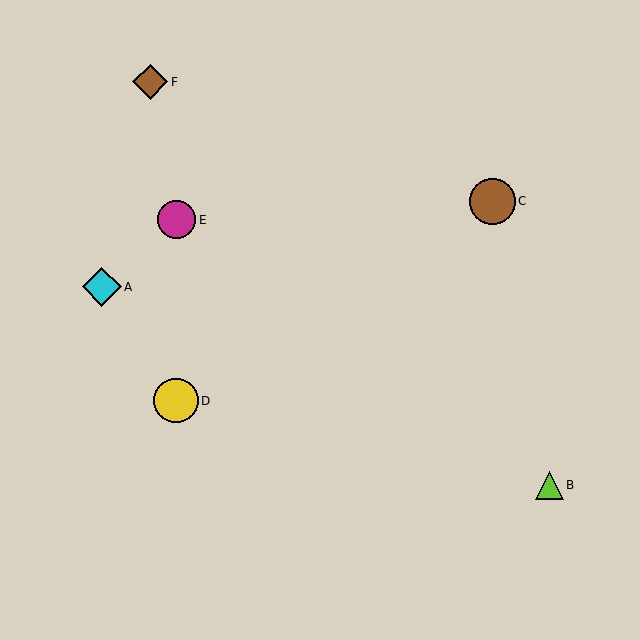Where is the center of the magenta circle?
The center of the magenta circle is at (177, 220).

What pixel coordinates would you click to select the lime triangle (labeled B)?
Click at (549, 485) to select the lime triangle B.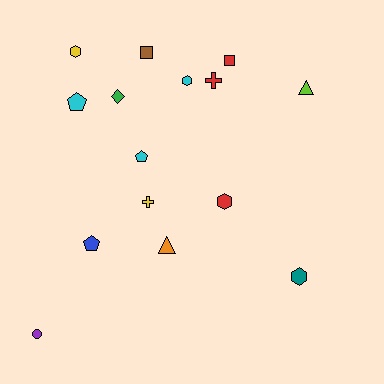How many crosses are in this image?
There are 2 crosses.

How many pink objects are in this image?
There are no pink objects.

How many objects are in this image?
There are 15 objects.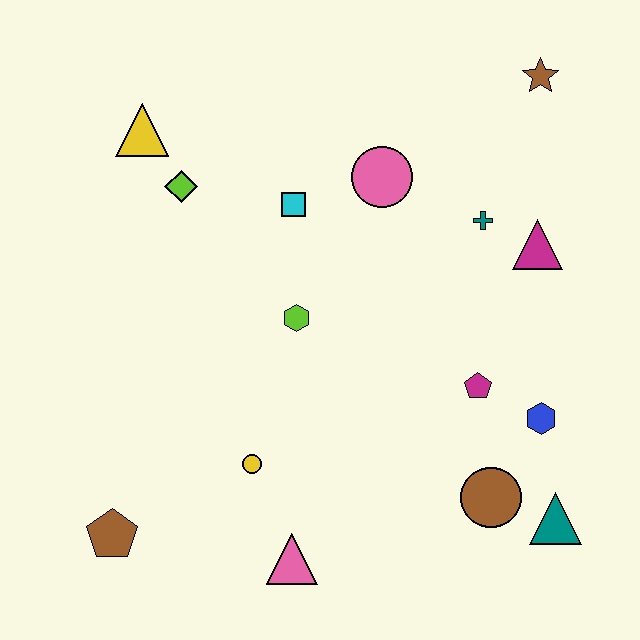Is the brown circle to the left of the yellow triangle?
No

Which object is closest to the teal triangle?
The brown circle is closest to the teal triangle.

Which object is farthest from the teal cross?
The brown pentagon is farthest from the teal cross.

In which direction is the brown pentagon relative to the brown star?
The brown pentagon is below the brown star.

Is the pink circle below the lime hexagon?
No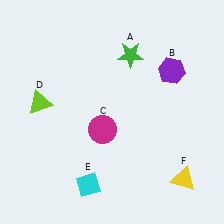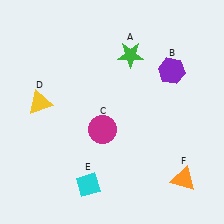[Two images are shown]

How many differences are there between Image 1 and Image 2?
There are 2 differences between the two images.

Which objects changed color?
D changed from lime to yellow. F changed from yellow to orange.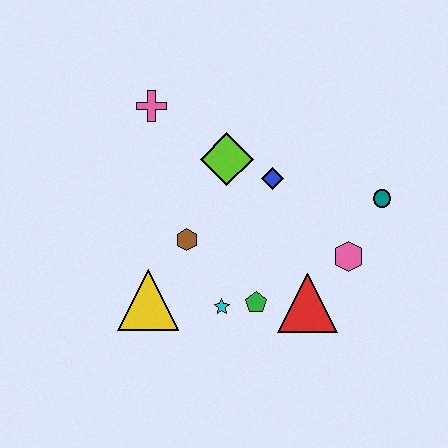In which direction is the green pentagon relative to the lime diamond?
The green pentagon is below the lime diamond.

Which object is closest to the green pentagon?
The cyan star is closest to the green pentagon.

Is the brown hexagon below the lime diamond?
Yes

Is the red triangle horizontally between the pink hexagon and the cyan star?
Yes